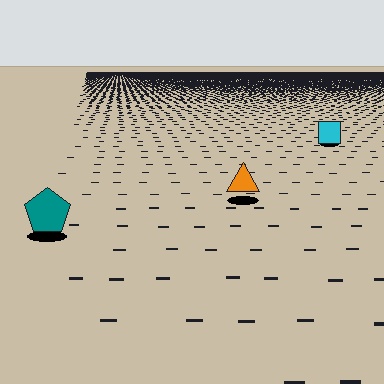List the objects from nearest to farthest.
From nearest to farthest: the teal pentagon, the orange triangle, the cyan square.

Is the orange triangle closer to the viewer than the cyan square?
Yes. The orange triangle is closer — you can tell from the texture gradient: the ground texture is coarser near it.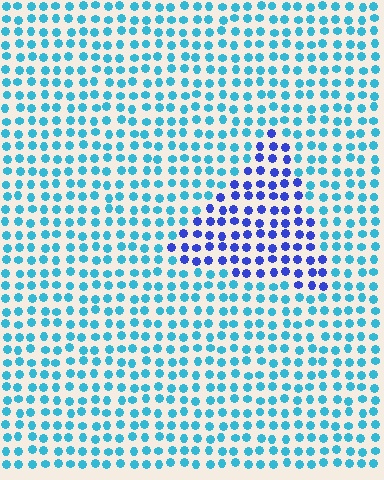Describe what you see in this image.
The image is filled with small cyan elements in a uniform arrangement. A triangle-shaped region is visible where the elements are tinted to a slightly different hue, forming a subtle color boundary.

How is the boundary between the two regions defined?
The boundary is defined purely by a slight shift in hue (about 45 degrees). Spacing, size, and orientation are identical on both sides.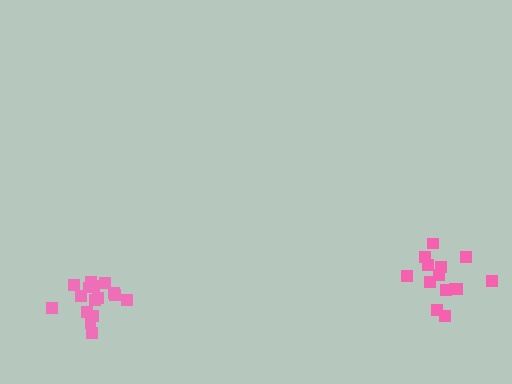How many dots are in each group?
Group 1: 16 dots, Group 2: 14 dots (30 total).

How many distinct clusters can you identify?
There are 2 distinct clusters.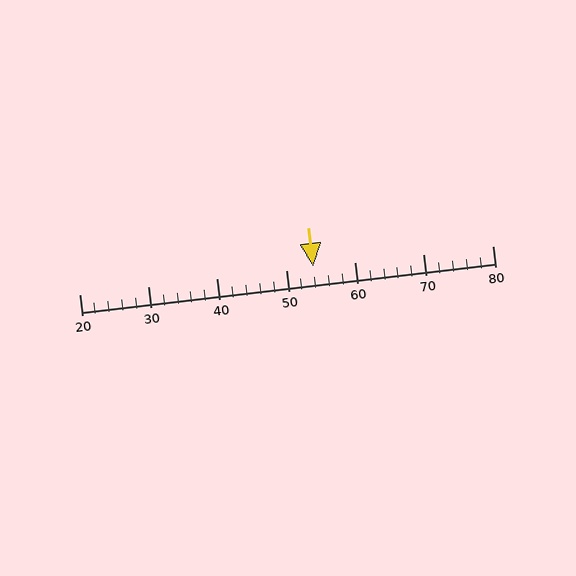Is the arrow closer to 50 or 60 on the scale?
The arrow is closer to 50.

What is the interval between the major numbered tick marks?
The major tick marks are spaced 10 units apart.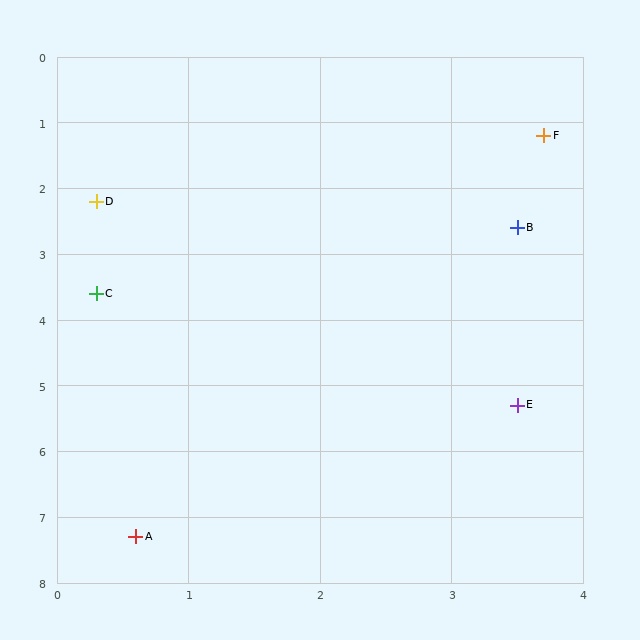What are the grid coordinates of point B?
Point B is at approximately (3.5, 2.6).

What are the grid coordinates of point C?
Point C is at approximately (0.3, 3.6).